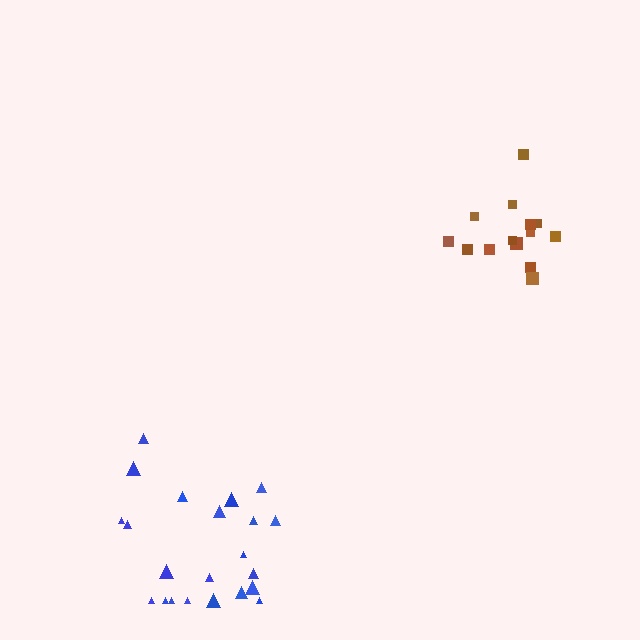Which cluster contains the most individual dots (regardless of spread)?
Blue (22).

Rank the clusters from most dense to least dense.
brown, blue.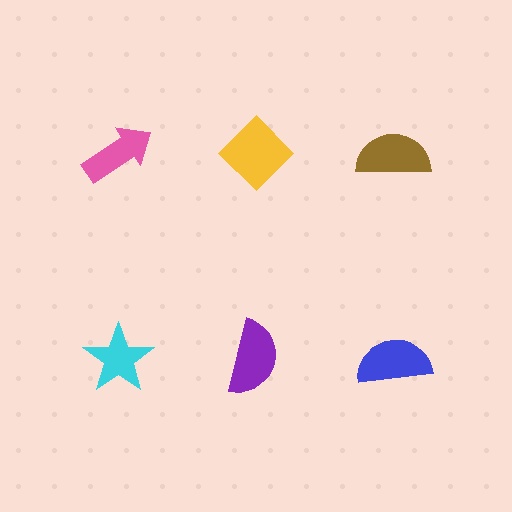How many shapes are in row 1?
3 shapes.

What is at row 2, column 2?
A purple semicircle.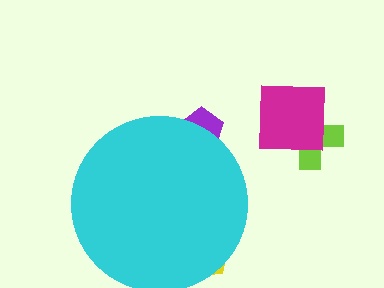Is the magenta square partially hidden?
No, the magenta square is fully visible.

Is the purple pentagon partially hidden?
Yes, the purple pentagon is partially hidden behind the cyan circle.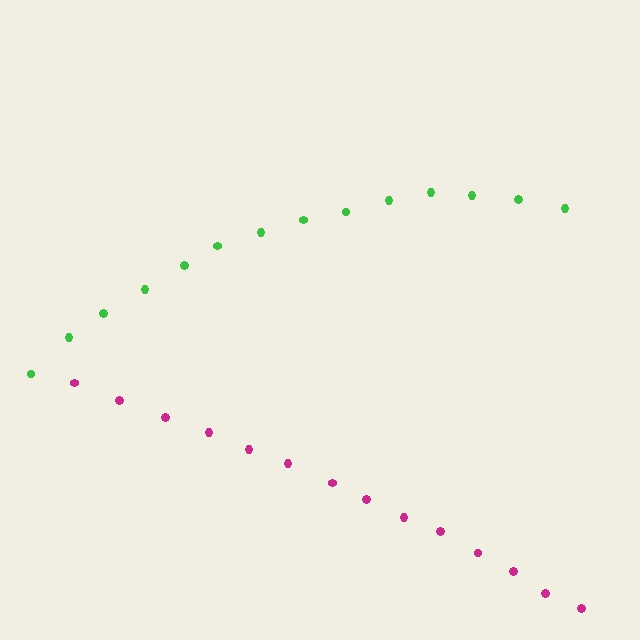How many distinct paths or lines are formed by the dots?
There are 2 distinct paths.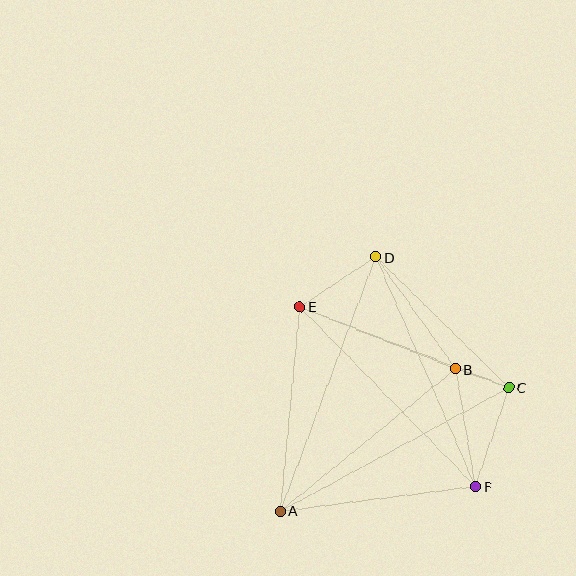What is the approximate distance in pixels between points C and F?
The distance between C and F is approximately 104 pixels.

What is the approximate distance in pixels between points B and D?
The distance between B and D is approximately 137 pixels.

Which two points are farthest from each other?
Points A and D are farthest from each other.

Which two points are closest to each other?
Points B and C are closest to each other.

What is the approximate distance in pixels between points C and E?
The distance between C and E is approximately 224 pixels.